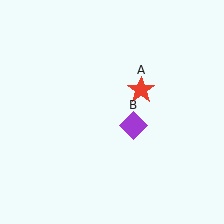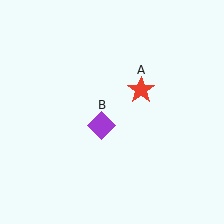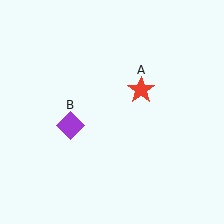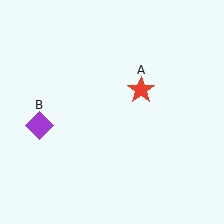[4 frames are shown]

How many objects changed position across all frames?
1 object changed position: purple diamond (object B).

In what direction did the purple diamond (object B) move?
The purple diamond (object B) moved left.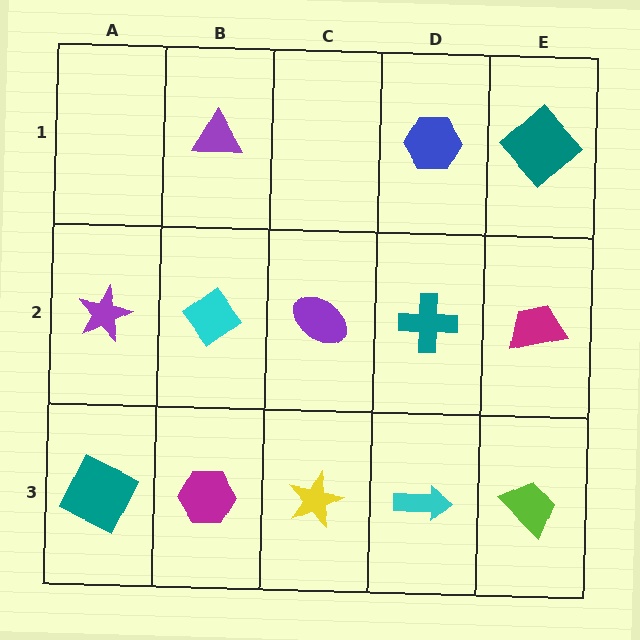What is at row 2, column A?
A purple star.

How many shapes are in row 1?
3 shapes.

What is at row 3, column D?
A cyan arrow.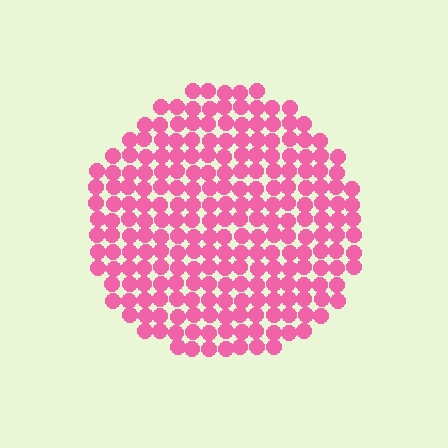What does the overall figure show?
The overall figure shows a circle.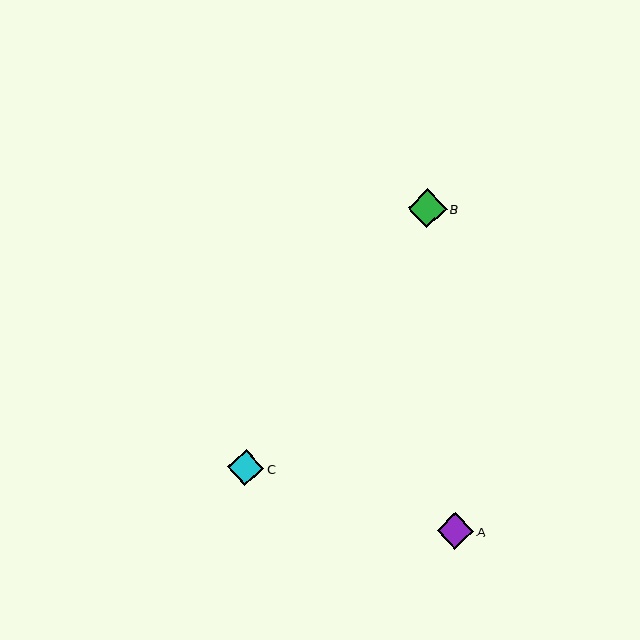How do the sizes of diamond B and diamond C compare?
Diamond B and diamond C are approximately the same size.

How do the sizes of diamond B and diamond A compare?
Diamond B and diamond A are approximately the same size.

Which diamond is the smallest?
Diamond A is the smallest with a size of approximately 37 pixels.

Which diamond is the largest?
Diamond B is the largest with a size of approximately 39 pixels.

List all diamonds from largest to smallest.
From largest to smallest: B, C, A.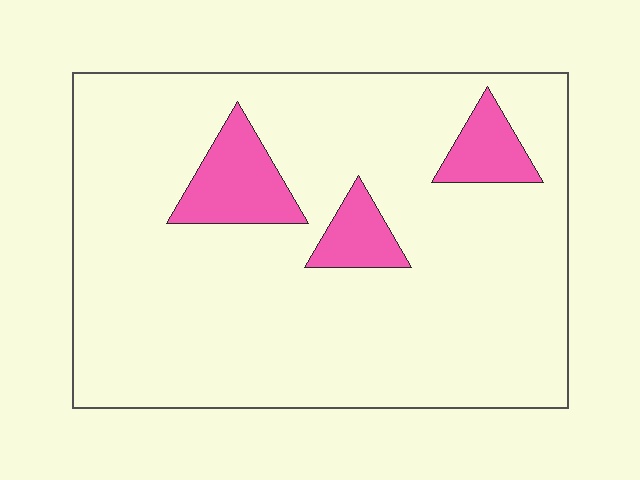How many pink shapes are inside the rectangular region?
3.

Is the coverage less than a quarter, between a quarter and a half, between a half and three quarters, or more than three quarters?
Less than a quarter.